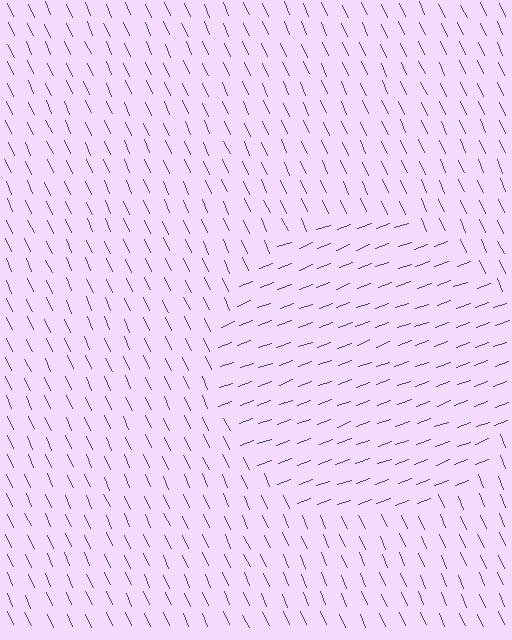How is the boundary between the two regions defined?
The boundary is defined purely by a change in line orientation (approximately 86 degrees difference). All lines are the same color and thickness.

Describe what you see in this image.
The image is filled with small blue line segments. A circle region in the image has lines oriented differently from the surrounding lines, creating a visible texture boundary.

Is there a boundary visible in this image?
Yes, there is a texture boundary formed by a change in line orientation.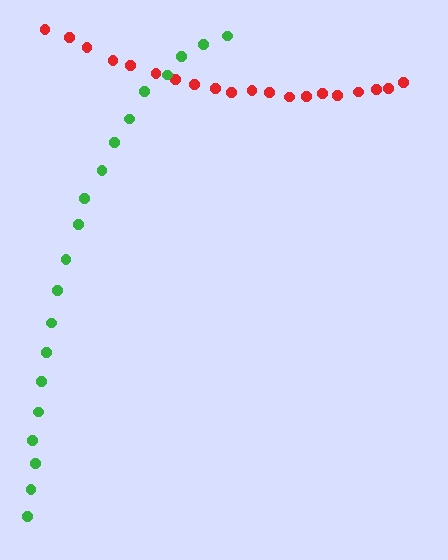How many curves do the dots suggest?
There are 2 distinct paths.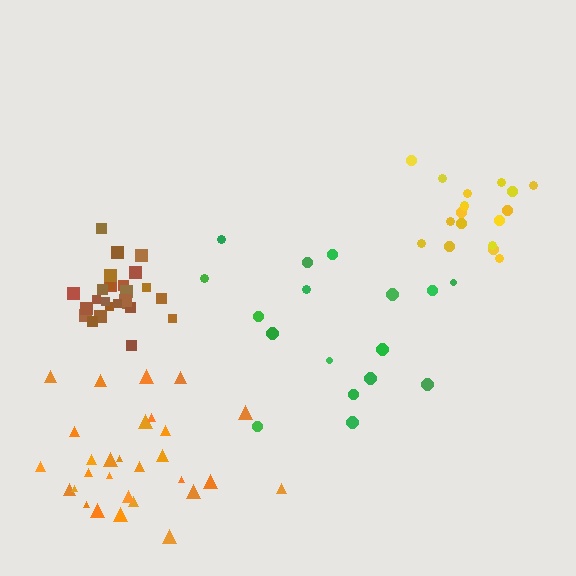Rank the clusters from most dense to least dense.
brown, yellow, orange, green.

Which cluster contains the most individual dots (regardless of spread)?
Orange (29).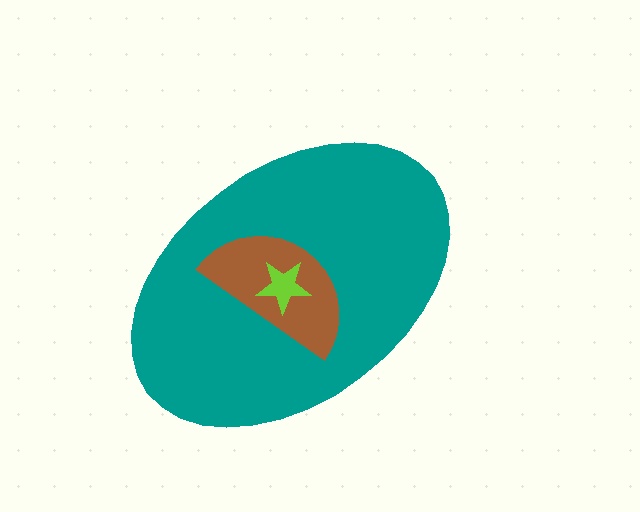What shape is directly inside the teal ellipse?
The brown semicircle.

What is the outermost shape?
The teal ellipse.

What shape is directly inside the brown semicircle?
The lime star.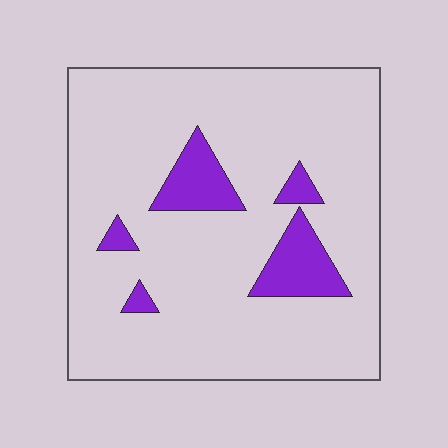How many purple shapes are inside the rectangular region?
5.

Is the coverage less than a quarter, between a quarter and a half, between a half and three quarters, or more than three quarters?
Less than a quarter.